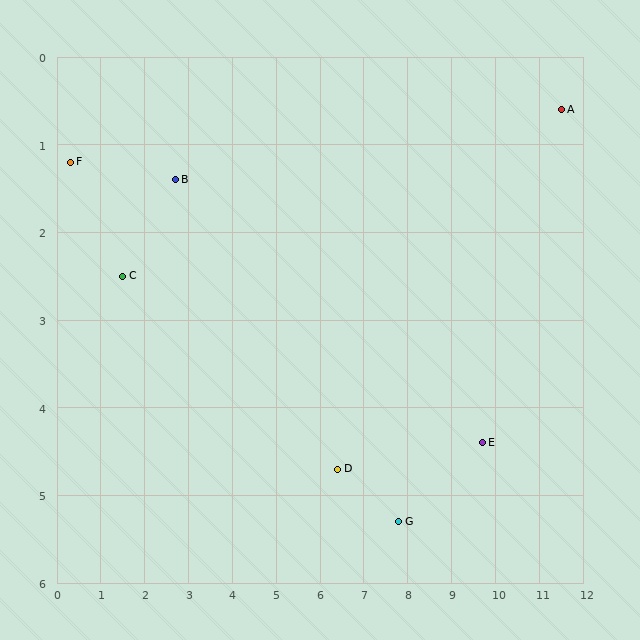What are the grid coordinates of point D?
Point D is at approximately (6.4, 4.7).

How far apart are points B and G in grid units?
Points B and G are about 6.4 grid units apart.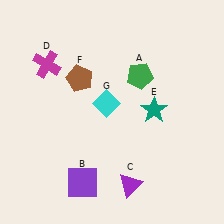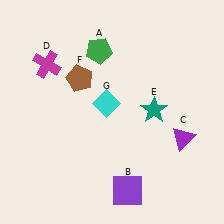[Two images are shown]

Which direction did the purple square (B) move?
The purple square (B) moved right.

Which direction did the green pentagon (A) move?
The green pentagon (A) moved left.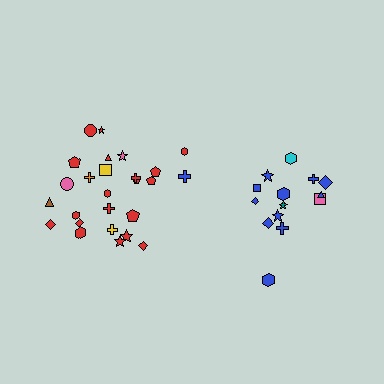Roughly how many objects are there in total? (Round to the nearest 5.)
Roughly 40 objects in total.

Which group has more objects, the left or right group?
The left group.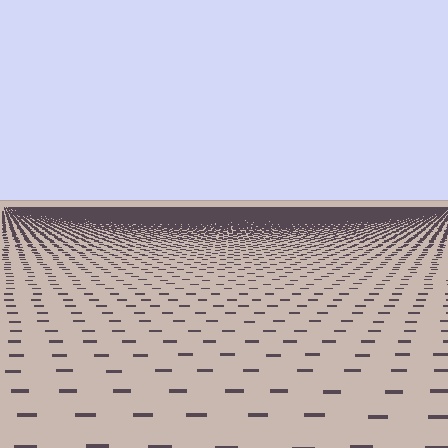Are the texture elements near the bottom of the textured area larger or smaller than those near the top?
Larger. Near the bottom, elements are closer to the viewer and appear at a bigger on-screen size.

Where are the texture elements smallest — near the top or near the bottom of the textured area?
Near the top.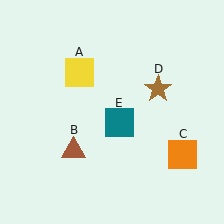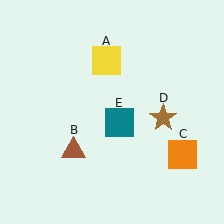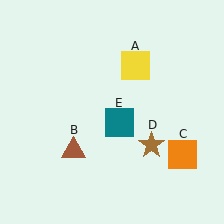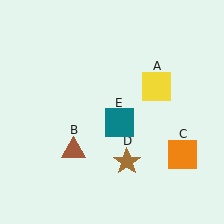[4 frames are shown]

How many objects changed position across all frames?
2 objects changed position: yellow square (object A), brown star (object D).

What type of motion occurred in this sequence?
The yellow square (object A), brown star (object D) rotated clockwise around the center of the scene.